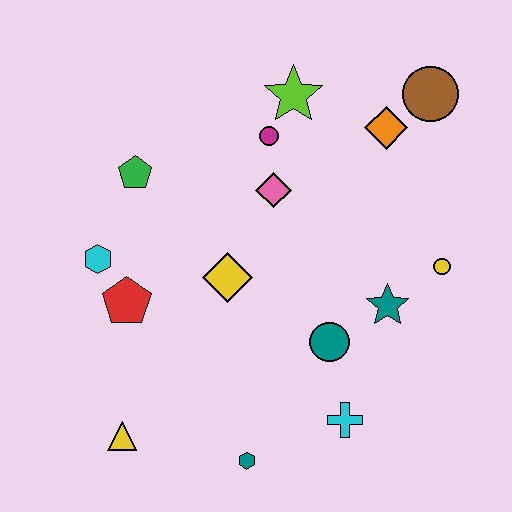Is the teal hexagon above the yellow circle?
No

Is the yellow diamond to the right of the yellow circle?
No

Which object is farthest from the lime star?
The yellow triangle is farthest from the lime star.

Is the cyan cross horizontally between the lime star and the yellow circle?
Yes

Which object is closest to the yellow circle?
The teal star is closest to the yellow circle.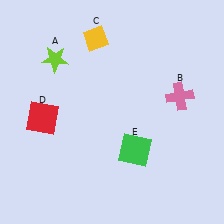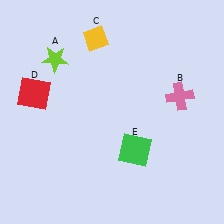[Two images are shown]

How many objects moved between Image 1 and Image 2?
1 object moved between the two images.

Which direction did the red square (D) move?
The red square (D) moved up.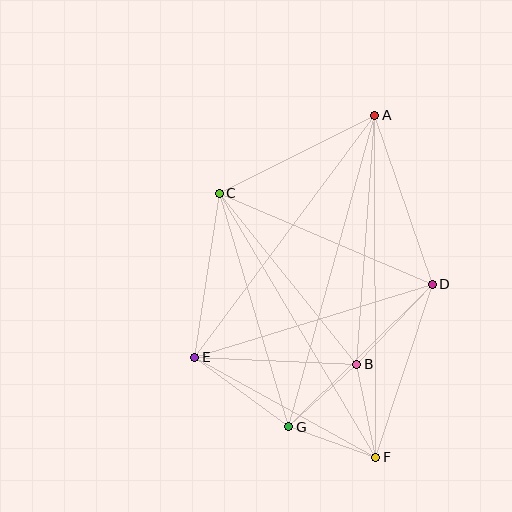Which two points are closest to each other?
Points F and G are closest to each other.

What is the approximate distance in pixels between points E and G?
The distance between E and G is approximately 117 pixels.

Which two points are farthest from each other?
Points A and F are farthest from each other.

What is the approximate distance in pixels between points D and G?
The distance between D and G is approximately 202 pixels.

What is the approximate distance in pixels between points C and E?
The distance between C and E is approximately 166 pixels.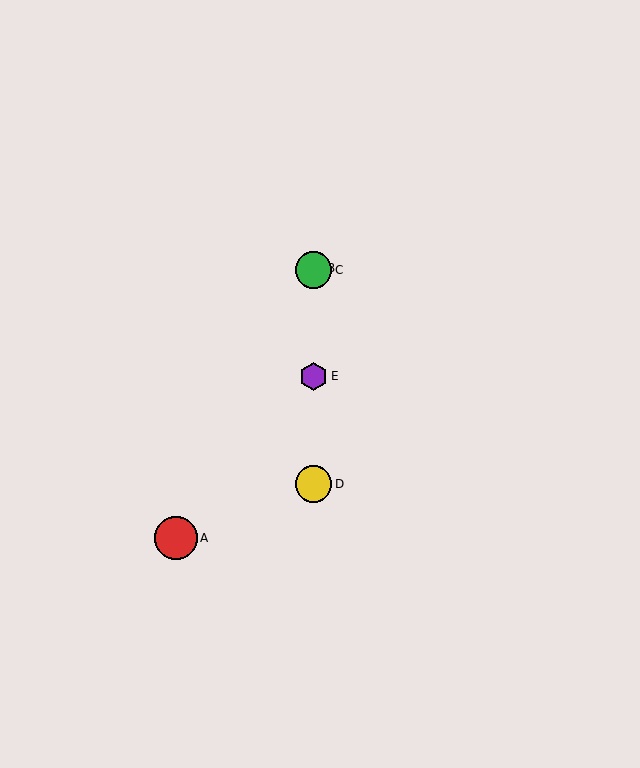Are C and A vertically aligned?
No, C is at x≈314 and A is at x≈176.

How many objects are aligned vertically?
4 objects (B, C, D, E) are aligned vertically.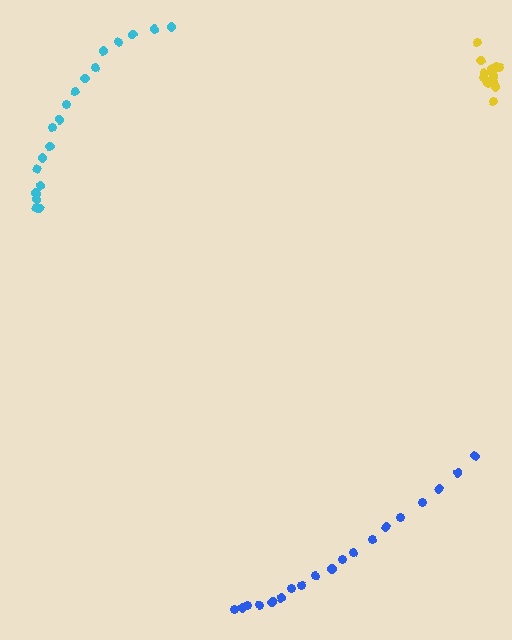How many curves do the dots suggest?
There are 3 distinct paths.